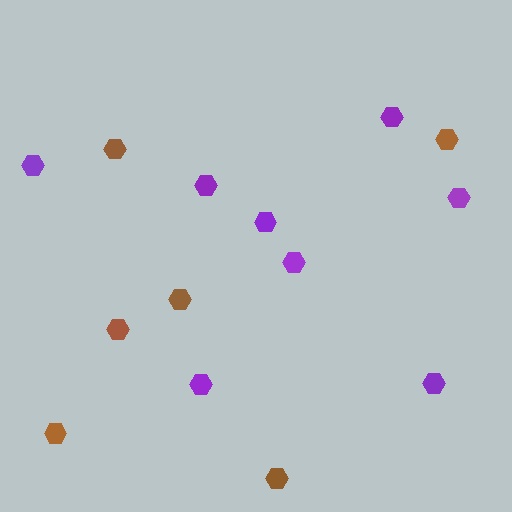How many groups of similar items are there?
There are 2 groups: one group of brown hexagons (6) and one group of purple hexagons (8).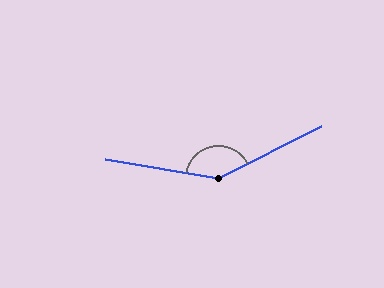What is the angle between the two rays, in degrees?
Approximately 144 degrees.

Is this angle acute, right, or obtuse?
It is obtuse.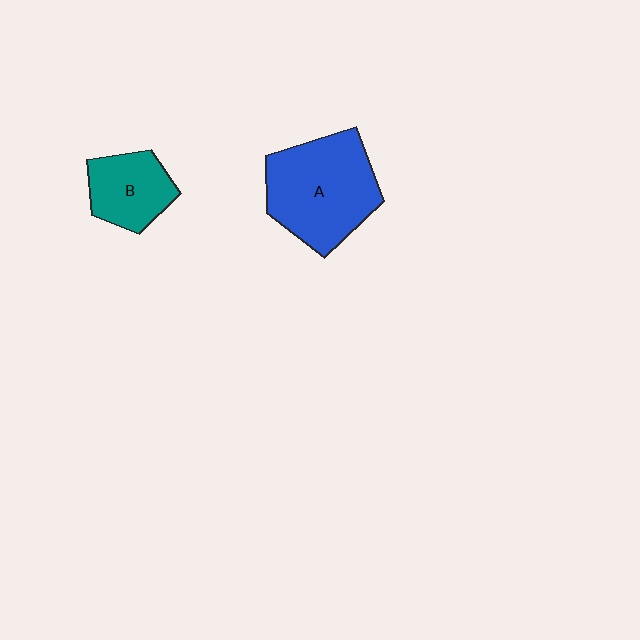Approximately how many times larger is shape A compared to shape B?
Approximately 1.9 times.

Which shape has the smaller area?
Shape B (teal).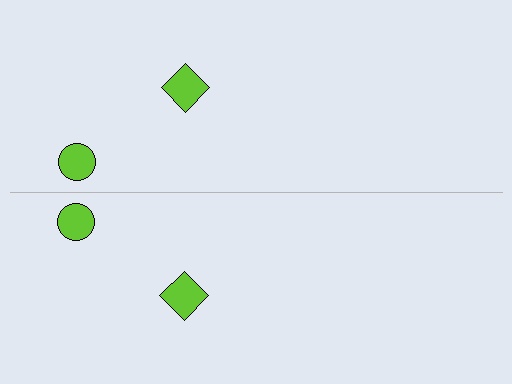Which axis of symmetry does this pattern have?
The pattern has a horizontal axis of symmetry running through the center of the image.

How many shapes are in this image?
There are 4 shapes in this image.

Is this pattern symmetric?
Yes, this pattern has bilateral (reflection) symmetry.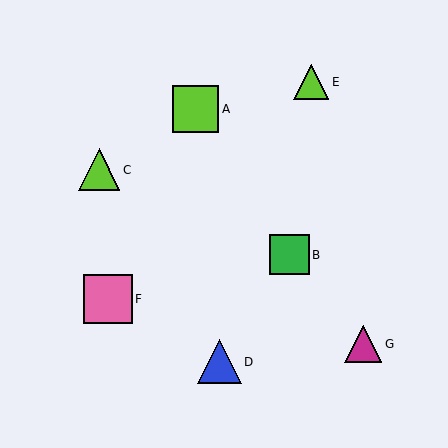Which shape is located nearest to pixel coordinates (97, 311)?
The pink square (labeled F) at (108, 299) is nearest to that location.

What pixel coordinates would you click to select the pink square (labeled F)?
Click at (108, 299) to select the pink square F.